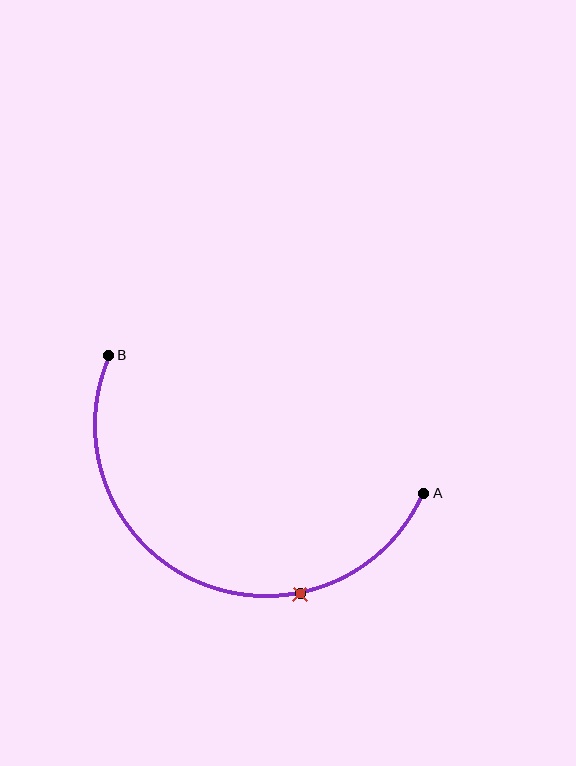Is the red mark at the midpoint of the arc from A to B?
No. The red mark lies on the arc but is closer to endpoint A. The arc midpoint would be at the point on the curve equidistant along the arc from both A and B.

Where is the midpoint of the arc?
The arc midpoint is the point on the curve farthest from the straight line joining A and B. It sits below that line.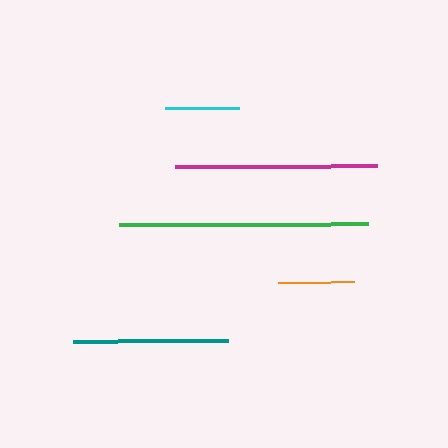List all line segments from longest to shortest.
From longest to shortest: green, magenta, teal, orange, cyan.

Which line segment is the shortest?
The cyan line is the shortest at approximately 74 pixels.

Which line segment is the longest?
The green line is the longest at approximately 249 pixels.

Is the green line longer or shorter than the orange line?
The green line is longer than the orange line.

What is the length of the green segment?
The green segment is approximately 249 pixels long.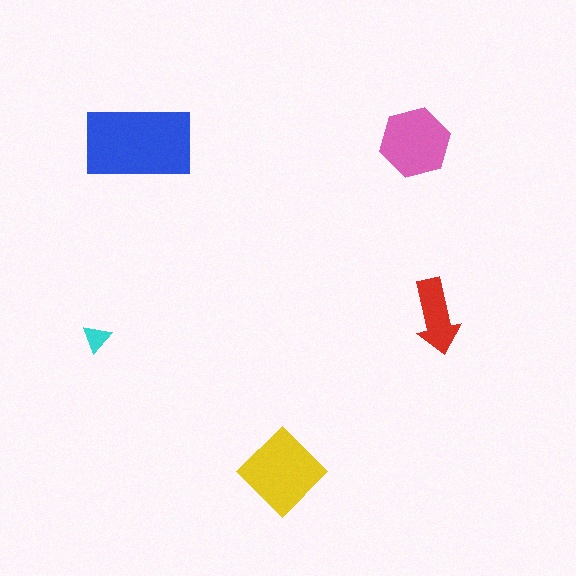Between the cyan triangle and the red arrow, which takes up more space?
The red arrow.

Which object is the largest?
The blue rectangle.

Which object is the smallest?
The cyan triangle.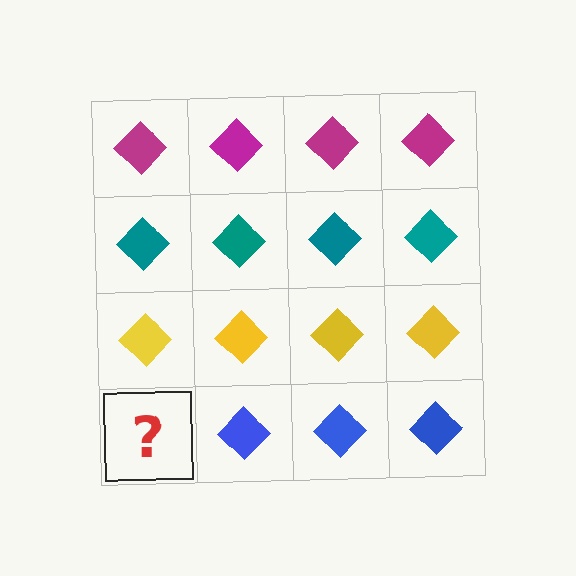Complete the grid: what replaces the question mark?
The question mark should be replaced with a blue diamond.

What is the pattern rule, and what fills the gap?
The rule is that each row has a consistent color. The gap should be filled with a blue diamond.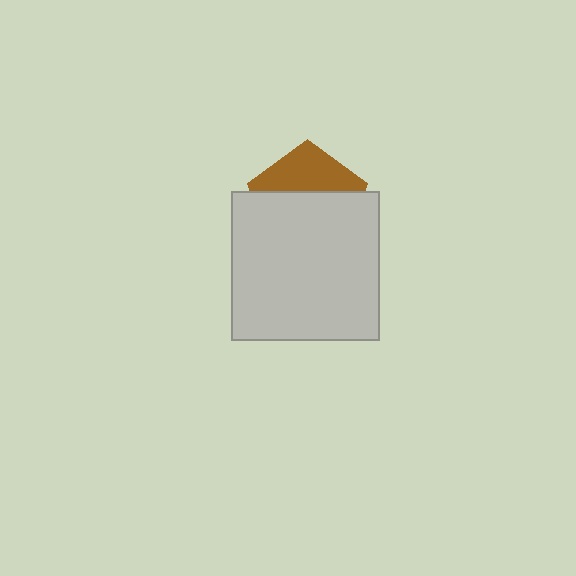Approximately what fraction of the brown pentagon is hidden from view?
Roughly 63% of the brown pentagon is hidden behind the light gray square.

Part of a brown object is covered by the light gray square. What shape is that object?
It is a pentagon.